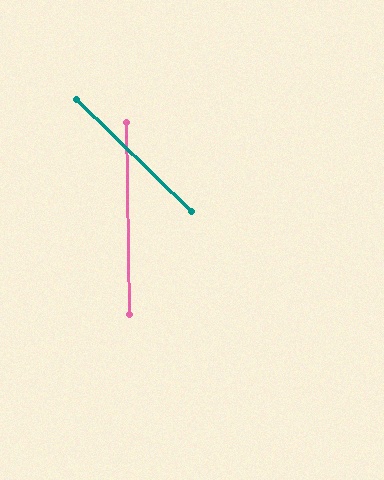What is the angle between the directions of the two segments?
Approximately 45 degrees.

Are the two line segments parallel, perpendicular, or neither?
Neither parallel nor perpendicular — they differ by about 45°.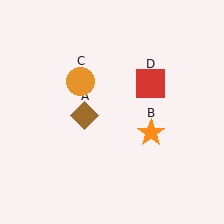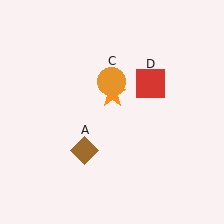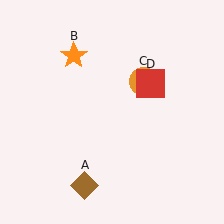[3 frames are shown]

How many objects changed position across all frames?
3 objects changed position: brown diamond (object A), orange star (object B), orange circle (object C).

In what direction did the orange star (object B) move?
The orange star (object B) moved up and to the left.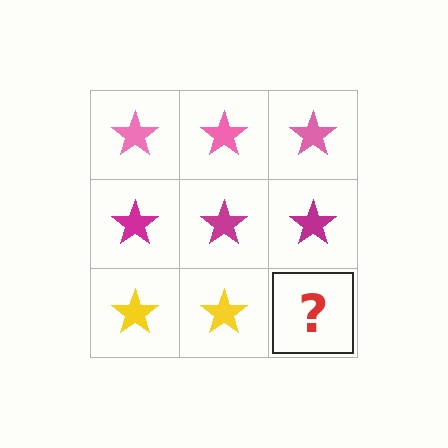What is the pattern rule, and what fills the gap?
The rule is that each row has a consistent color. The gap should be filled with a yellow star.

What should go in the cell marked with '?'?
The missing cell should contain a yellow star.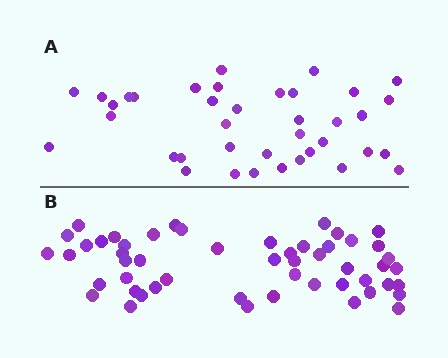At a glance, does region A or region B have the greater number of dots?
Region B (the bottom region) has more dots.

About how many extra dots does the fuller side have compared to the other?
Region B has approximately 15 more dots than region A.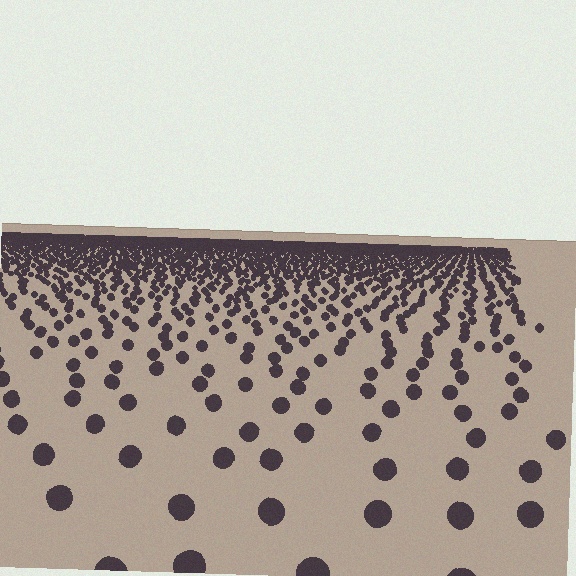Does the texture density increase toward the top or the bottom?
Density increases toward the top.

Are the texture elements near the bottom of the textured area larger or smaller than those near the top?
Larger. Near the bottom, elements are closer to the viewer and appear at a bigger on-screen size.